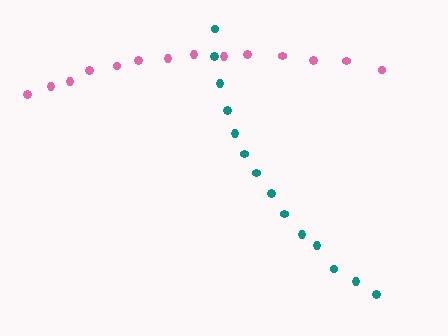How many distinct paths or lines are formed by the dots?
There are 2 distinct paths.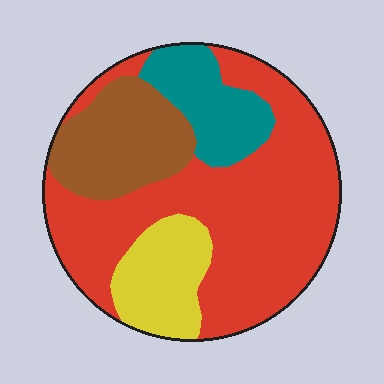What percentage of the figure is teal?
Teal takes up less than a sixth of the figure.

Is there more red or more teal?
Red.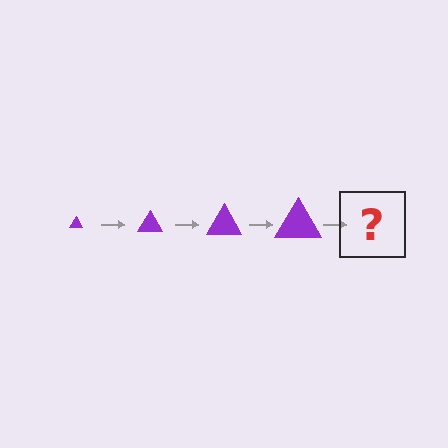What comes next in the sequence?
The next element should be a purple triangle, larger than the previous one.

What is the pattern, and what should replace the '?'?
The pattern is that the triangle gets progressively larger each step. The '?' should be a purple triangle, larger than the previous one.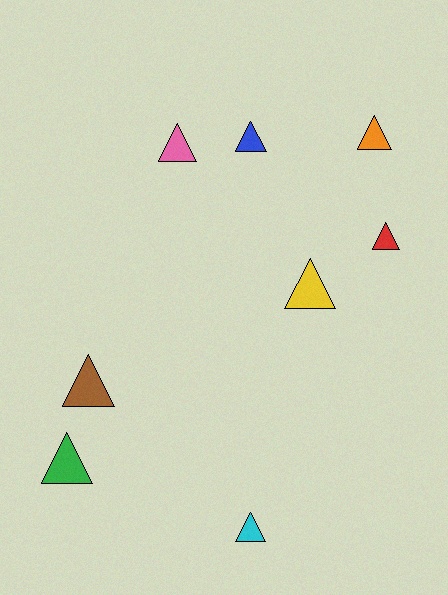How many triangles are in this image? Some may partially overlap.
There are 8 triangles.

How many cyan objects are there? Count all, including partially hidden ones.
There is 1 cyan object.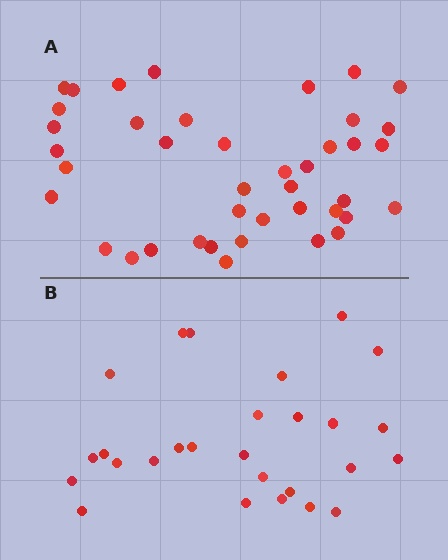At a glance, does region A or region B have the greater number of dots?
Region A (the top region) has more dots.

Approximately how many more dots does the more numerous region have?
Region A has approximately 15 more dots than region B.